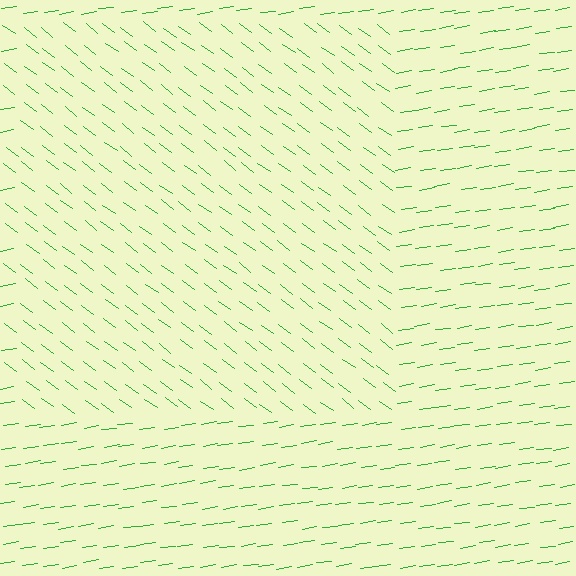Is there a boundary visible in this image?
Yes, there is a texture boundary formed by a change in line orientation.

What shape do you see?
I see a rectangle.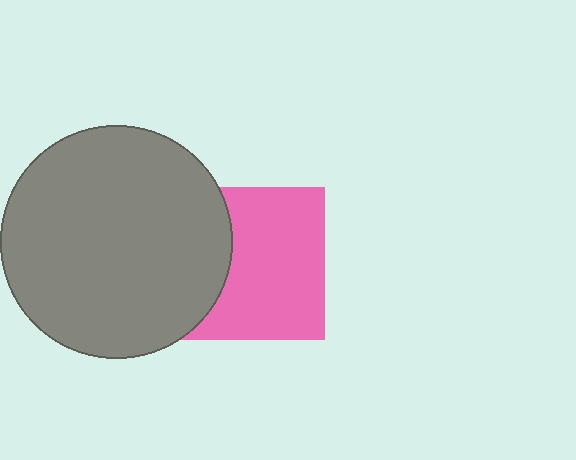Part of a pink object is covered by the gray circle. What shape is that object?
It is a square.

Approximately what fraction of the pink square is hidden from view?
Roughly 32% of the pink square is hidden behind the gray circle.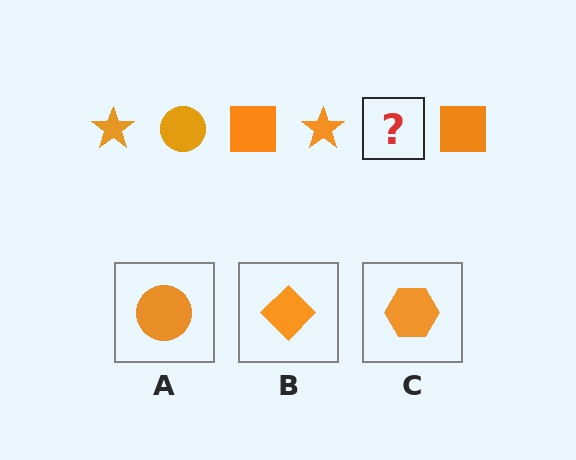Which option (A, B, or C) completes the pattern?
A.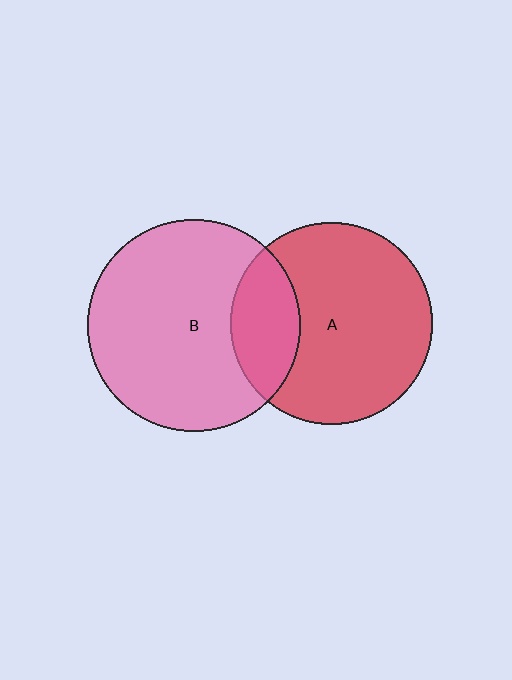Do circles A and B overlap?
Yes.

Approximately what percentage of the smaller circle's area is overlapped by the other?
Approximately 25%.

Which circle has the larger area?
Circle B (pink).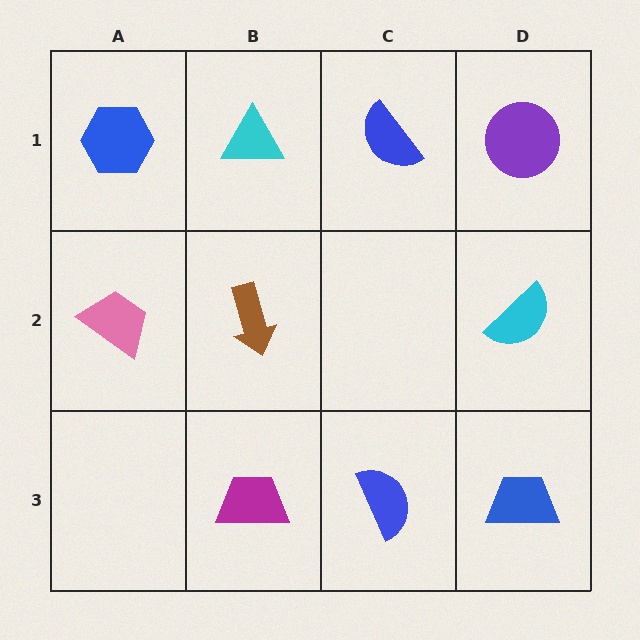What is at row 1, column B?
A cyan triangle.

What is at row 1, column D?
A purple circle.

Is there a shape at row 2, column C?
No, that cell is empty.